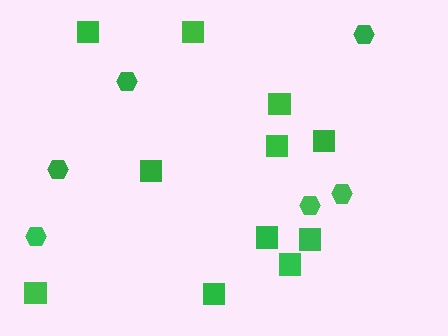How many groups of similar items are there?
There are 2 groups: one group of squares (11) and one group of hexagons (6).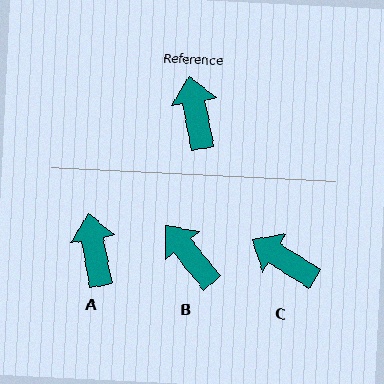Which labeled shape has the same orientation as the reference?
A.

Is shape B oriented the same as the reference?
No, it is off by about 29 degrees.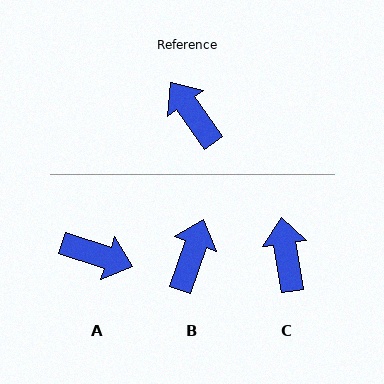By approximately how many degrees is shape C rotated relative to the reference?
Approximately 27 degrees clockwise.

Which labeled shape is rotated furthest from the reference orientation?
A, about 144 degrees away.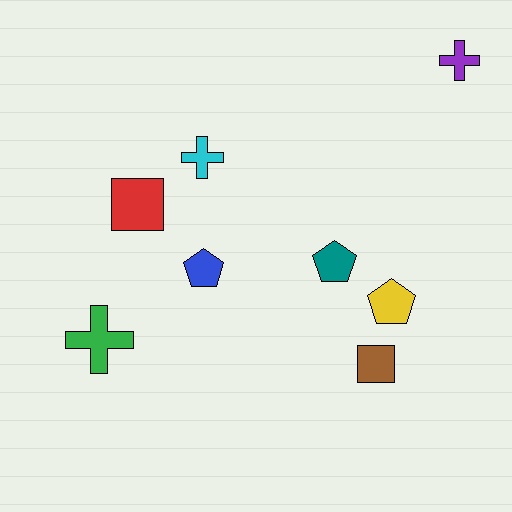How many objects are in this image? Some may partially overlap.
There are 8 objects.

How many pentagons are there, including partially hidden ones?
There are 3 pentagons.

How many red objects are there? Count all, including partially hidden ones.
There is 1 red object.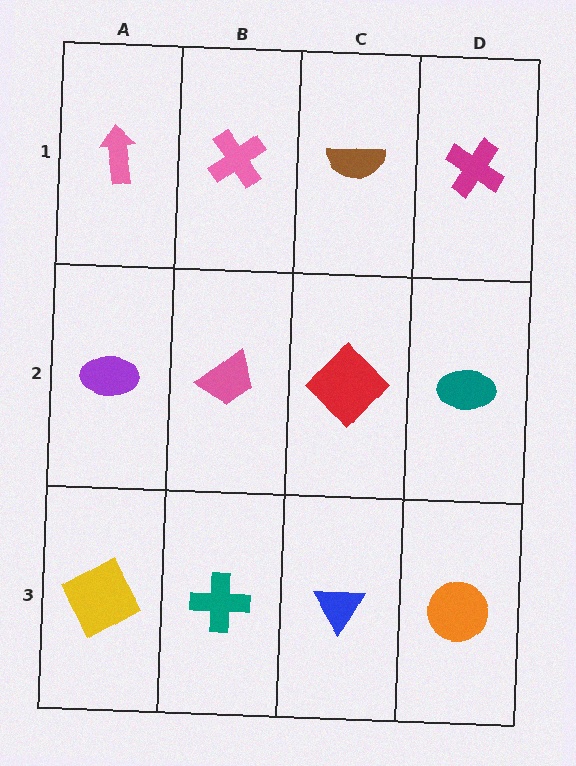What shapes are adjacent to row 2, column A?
A pink arrow (row 1, column A), a yellow square (row 3, column A), a pink trapezoid (row 2, column B).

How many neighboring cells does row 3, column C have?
3.